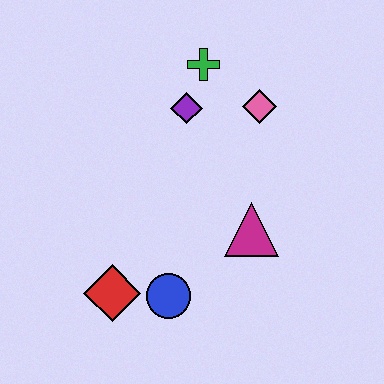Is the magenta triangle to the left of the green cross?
No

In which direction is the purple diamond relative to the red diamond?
The purple diamond is above the red diamond.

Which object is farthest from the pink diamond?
The red diamond is farthest from the pink diamond.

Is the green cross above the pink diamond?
Yes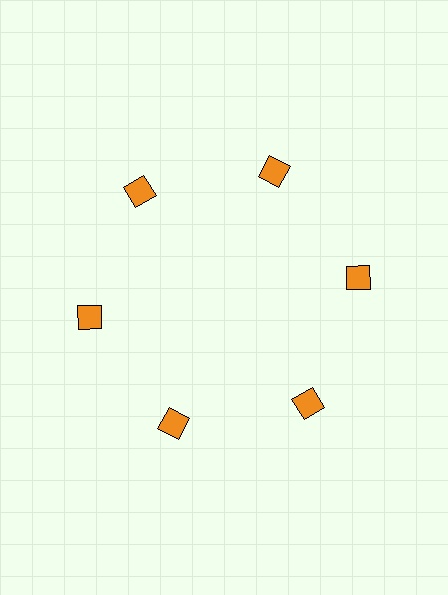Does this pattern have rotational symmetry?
Yes, this pattern has 6-fold rotational symmetry. It looks the same after rotating 60 degrees around the center.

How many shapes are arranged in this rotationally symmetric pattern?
There are 6 shapes, arranged in 6 groups of 1.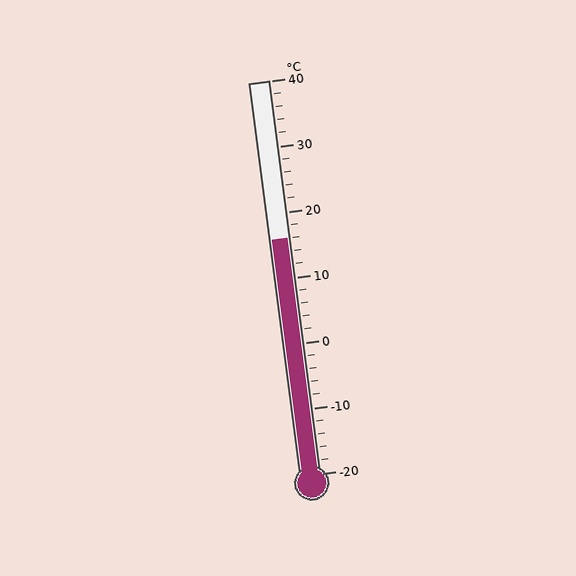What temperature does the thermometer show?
The thermometer shows approximately 16°C.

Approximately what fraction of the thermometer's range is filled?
The thermometer is filled to approximately 60% of its range.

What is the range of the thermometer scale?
The thermometer scale ranges from -20°C to 40°C.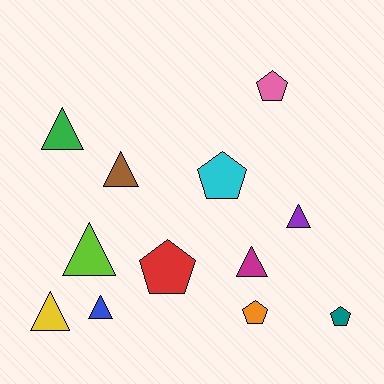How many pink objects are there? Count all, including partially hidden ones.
There is 1 pink object.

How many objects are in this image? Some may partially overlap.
There are 12 objects.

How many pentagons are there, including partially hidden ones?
There are 5 pentagons.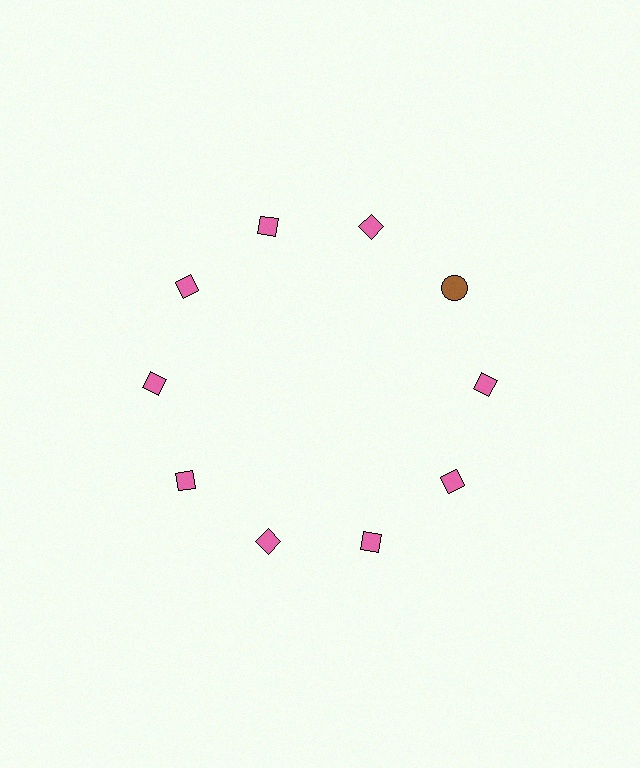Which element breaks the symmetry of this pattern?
The brown circle at roughly the 2 o'clock position breaks the symmetry. All other shapes are pink diamonds.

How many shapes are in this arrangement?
There are 10 shapes arranged in a ring pattern.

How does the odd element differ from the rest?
It differs in both color (brown instead of pink) and shape (circle instead of diamond).